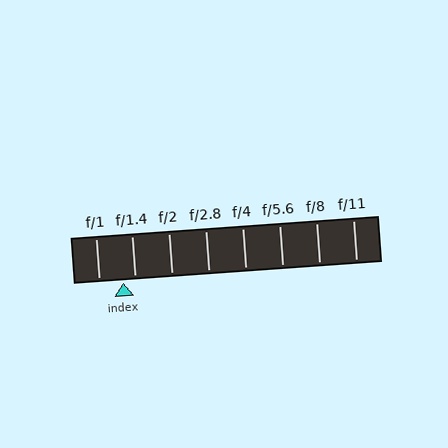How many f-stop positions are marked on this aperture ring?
There are 8 f-stop positions marked.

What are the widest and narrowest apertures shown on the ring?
The widest aperture shown is f/1 and the narrowest is f/11.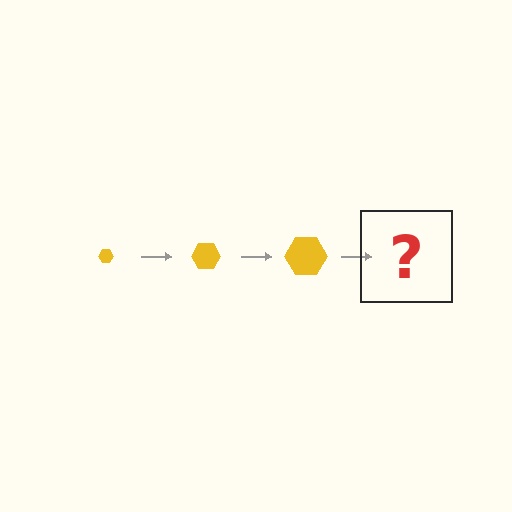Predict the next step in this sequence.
The next step is a yellow hexagon, larger than the previous one.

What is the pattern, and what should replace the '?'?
The pattern is that the hexagon gets progressively larger each step. The '?' should be a yellow hexagon, larger than the previous one.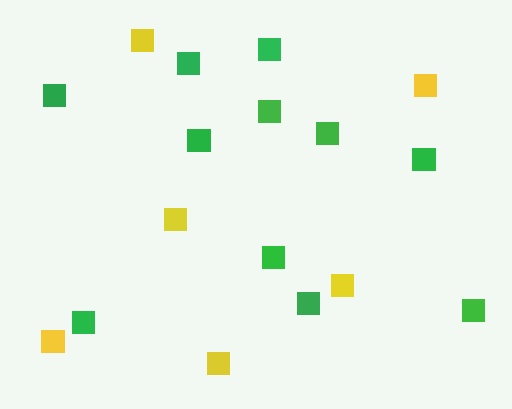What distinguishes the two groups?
There are 2 groups: one group of yellow squares (6) and one group of green squares (11).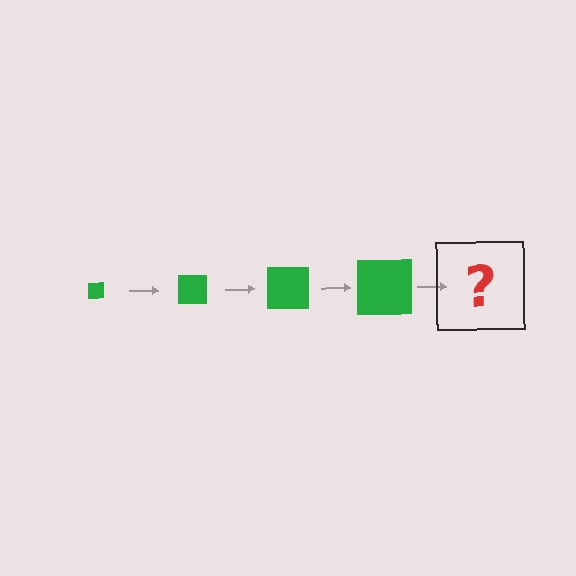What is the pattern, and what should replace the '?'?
The pattern is that the square gets progressively larger each step. The '?' should be a green square, larger than the previous one.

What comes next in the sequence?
The next element should be a green square, larger than the previous one.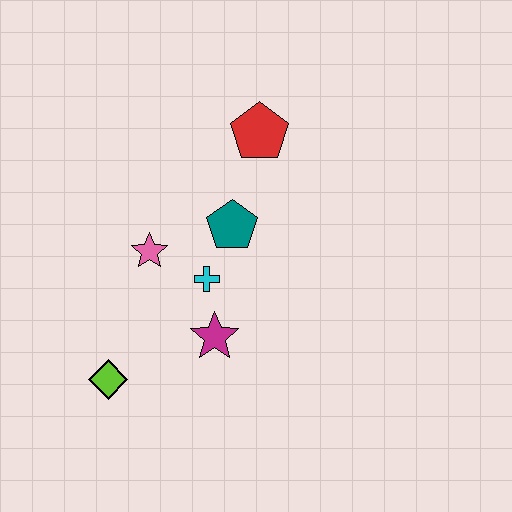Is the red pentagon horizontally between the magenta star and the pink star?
No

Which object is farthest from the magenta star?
The red pentagon is farthest from the magenta star.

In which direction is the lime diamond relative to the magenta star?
The lime diamond is to the left of the magenta star.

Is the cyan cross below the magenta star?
No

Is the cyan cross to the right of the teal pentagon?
No